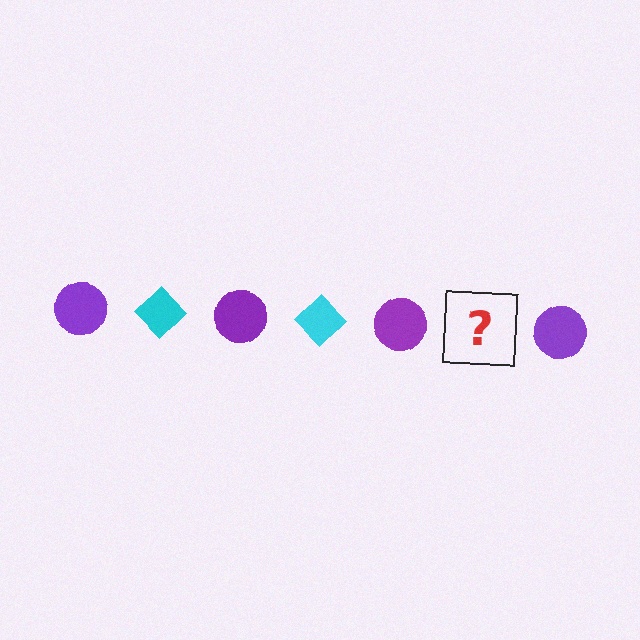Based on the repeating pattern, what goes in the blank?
The blank should be a cyan diamond.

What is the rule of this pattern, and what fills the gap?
The rule is that the pattern alternates between purple circle and cyan diamond. The gap should be filled with a cyan diamond.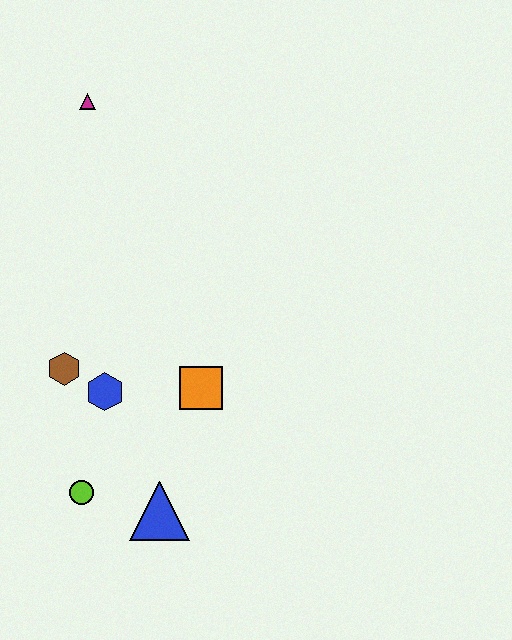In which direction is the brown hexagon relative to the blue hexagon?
The brown hexagon is to the left of the blue hexagon.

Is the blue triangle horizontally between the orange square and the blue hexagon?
Yes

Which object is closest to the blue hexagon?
The brown hexagon is closest to the blue hexagon.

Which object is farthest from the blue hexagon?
The magenta triangle is farthest from the blue hexagon.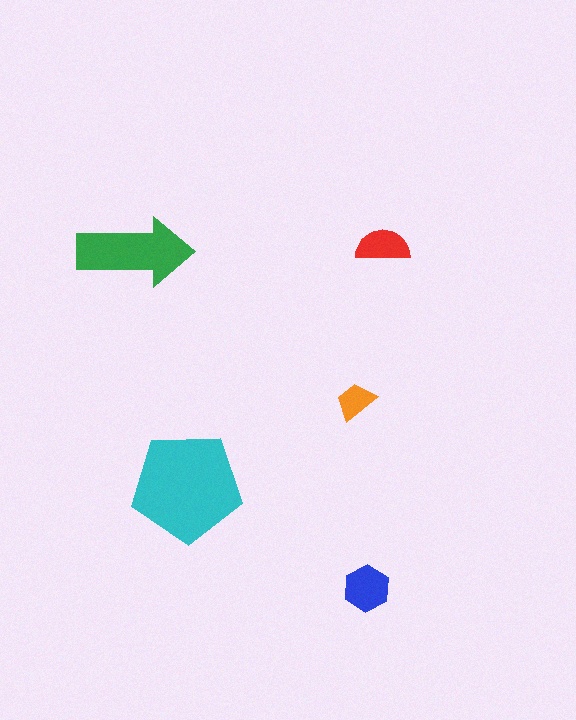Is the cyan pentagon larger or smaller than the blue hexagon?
Larger.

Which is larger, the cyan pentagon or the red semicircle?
The cyan pentagon.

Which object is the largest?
The cyan pentagon.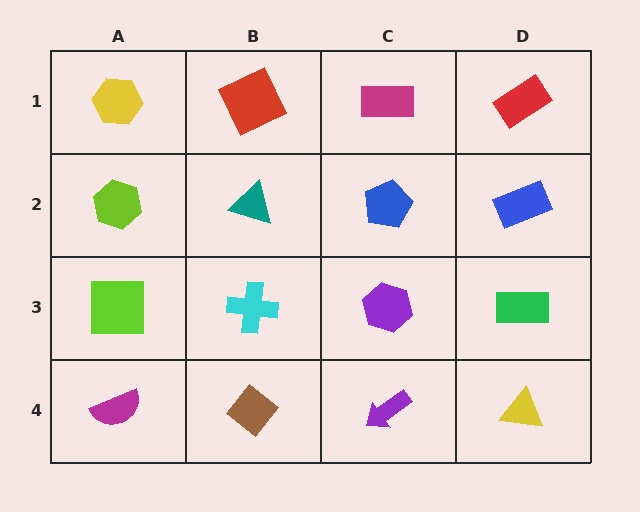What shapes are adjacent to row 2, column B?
A red square (row 1, column B), a cyan cross (row 3, column B), a lime hexagon (row 2, column A), a blue pentagon (row 2, column C).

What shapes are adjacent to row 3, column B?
A teal triangle (row 2, column B), a brown diamond (row 4, column B), a lime square (row 3, column A), a purple hexagon (row 3, column C).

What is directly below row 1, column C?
A blue pentagon.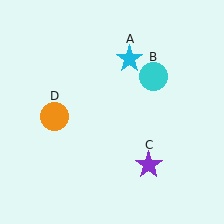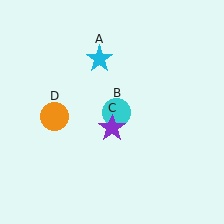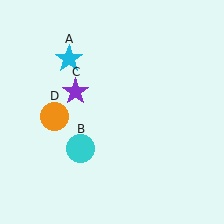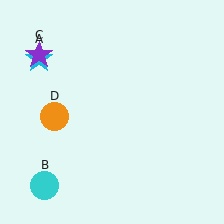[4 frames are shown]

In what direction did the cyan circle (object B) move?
The cyan circle (object B) moved down and to the left.